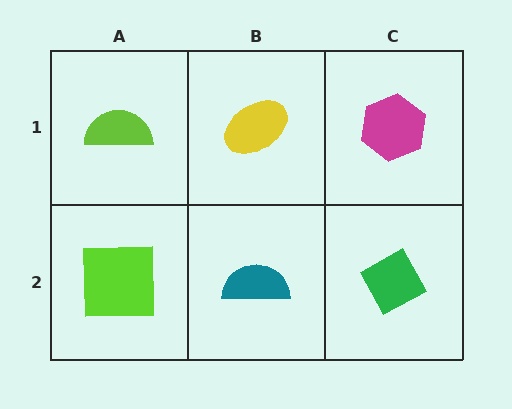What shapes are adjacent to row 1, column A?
A lime square (row 2, column A), a yellow ellipse (row 1, column B).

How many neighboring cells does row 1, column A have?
2.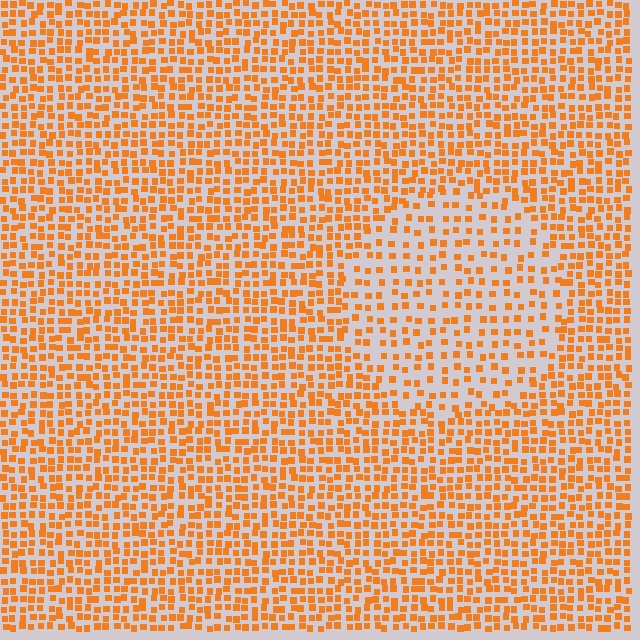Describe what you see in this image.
The image contains small orange elements arranged at two different densities. A circle-shaped region is visible where the elements are less densely packed than the surrounding area.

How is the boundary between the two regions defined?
The boundary is defined by a change in element density (approximately 1.8x ratio). All elements are the same color, size, and shape.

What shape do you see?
I see a circle.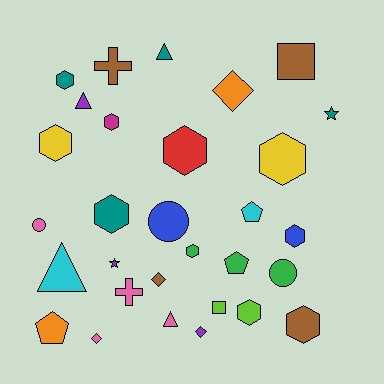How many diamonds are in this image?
There are 4 diamonds.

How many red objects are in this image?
There is 1 red object.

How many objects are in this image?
There are 30 objects.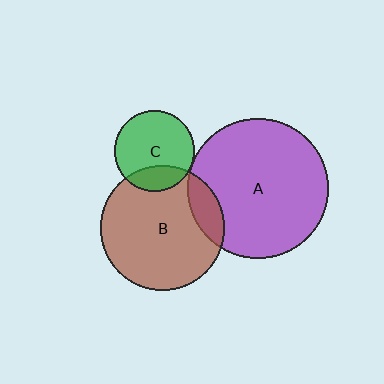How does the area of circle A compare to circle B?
Approximately 1.3 times.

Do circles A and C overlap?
Yes.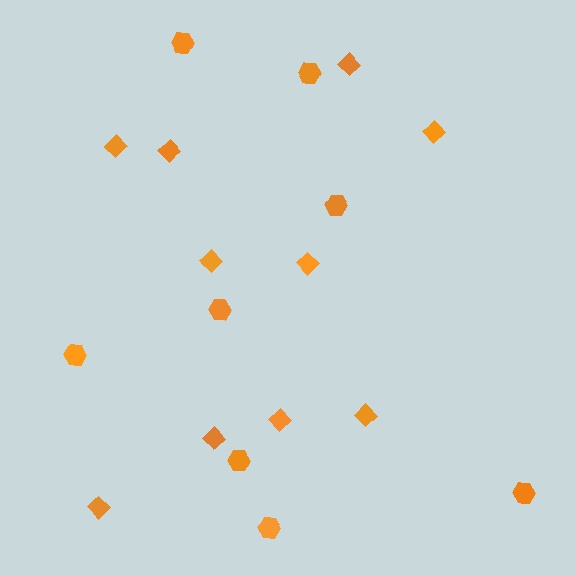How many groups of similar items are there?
There are 2 groups: one group of diamonds (10) and one group of hexagons (8).